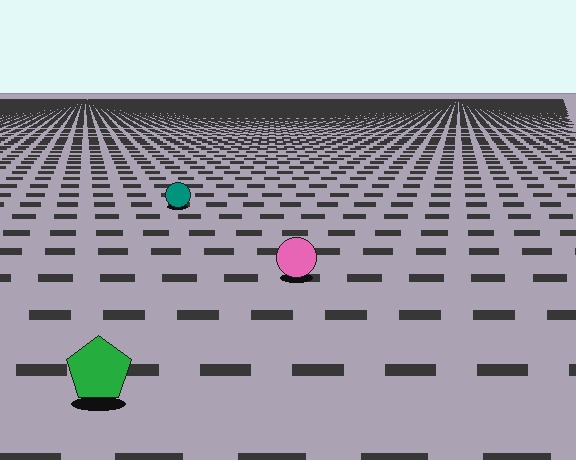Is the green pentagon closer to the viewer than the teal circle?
Yes. The green pentagon is closer — you can tell from the texture gradient: the ground texture is coarser near it.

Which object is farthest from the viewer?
The teal circle is farthest from the viewer. It appears smaller and the ground texture around it is denser.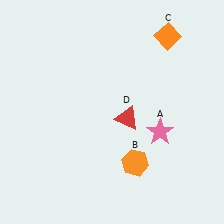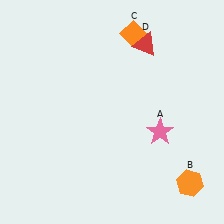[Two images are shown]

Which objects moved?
The objects that moved are: the orange hexagon (B), the orange diamond (C), the red triangle (D).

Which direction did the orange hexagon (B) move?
The orange hexagon (B) moved right.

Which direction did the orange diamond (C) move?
The orange diamond (C) moved left.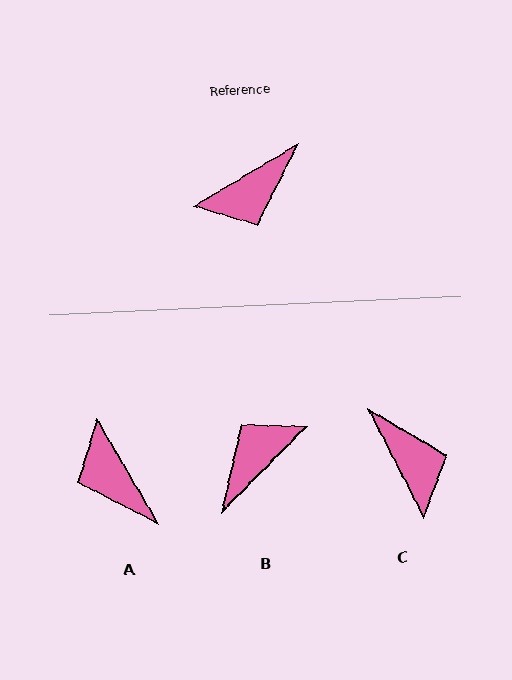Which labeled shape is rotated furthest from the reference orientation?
B, about 165 degrees away.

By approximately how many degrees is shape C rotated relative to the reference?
Approximately 86 degrees counter-clockwise.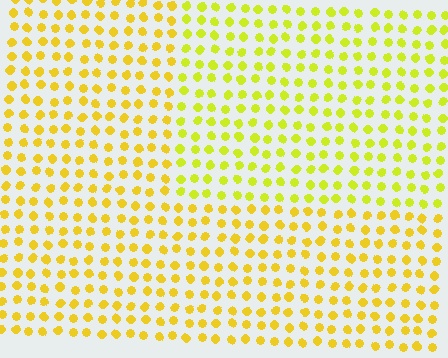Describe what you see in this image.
The image is filled with small yellow elements in a uniform arrangement. A rectangle-shaped region is visible where the elements are tinted to a slightly different hue, forming a subtle color boundary.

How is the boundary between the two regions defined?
The boundary is defined purely by a slight shift in hue (about 20 degrees). Spacing, size, and orientation are identical on both sides.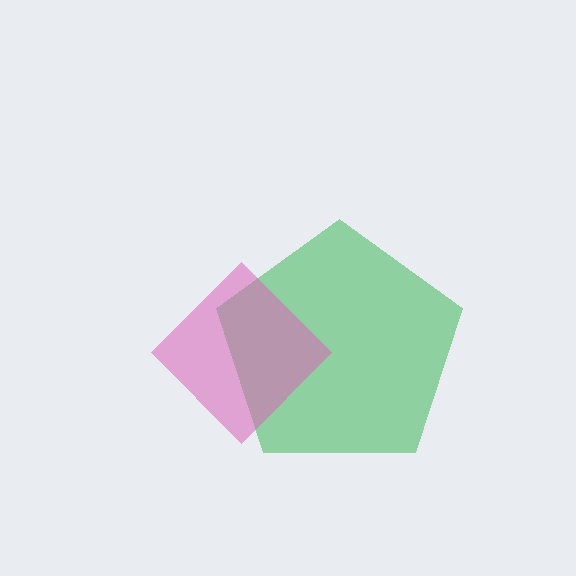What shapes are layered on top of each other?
The layered shapes are: a green pentagon, a pink diamond.